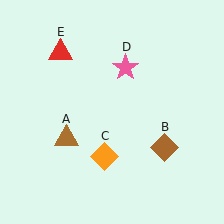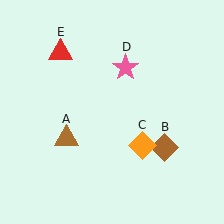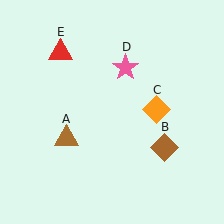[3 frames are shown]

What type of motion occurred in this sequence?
The orange diamond (object C) rotated counterclockwise around the center of the scene.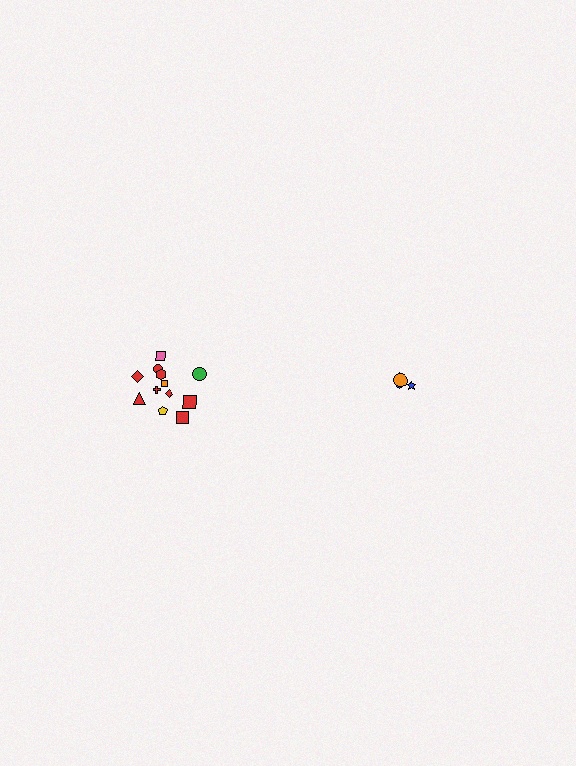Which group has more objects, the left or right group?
The left group.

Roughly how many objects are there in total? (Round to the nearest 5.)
Roughly 15 objects in total.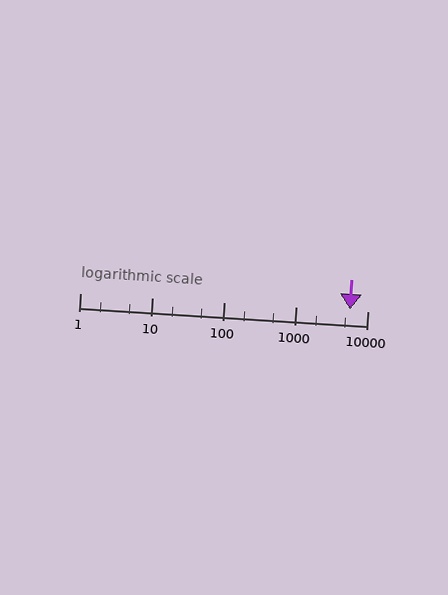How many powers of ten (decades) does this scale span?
The scale spans 4 decades, from 1 to 10000.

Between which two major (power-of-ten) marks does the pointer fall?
The pointer is between 1000 and 10000.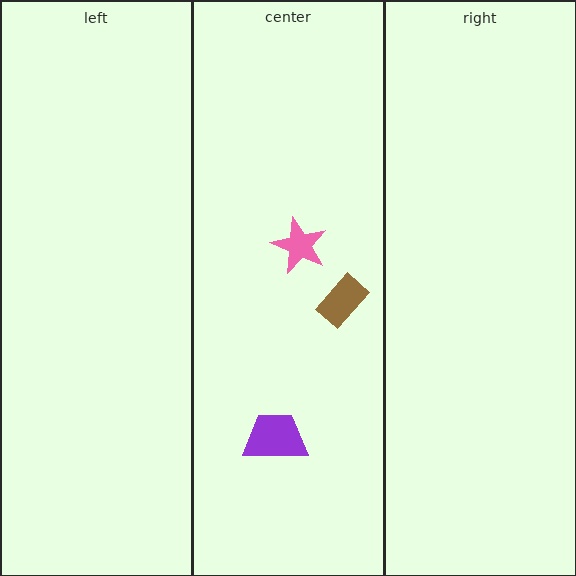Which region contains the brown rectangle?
The center region.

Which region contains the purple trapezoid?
The center region.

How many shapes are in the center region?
3.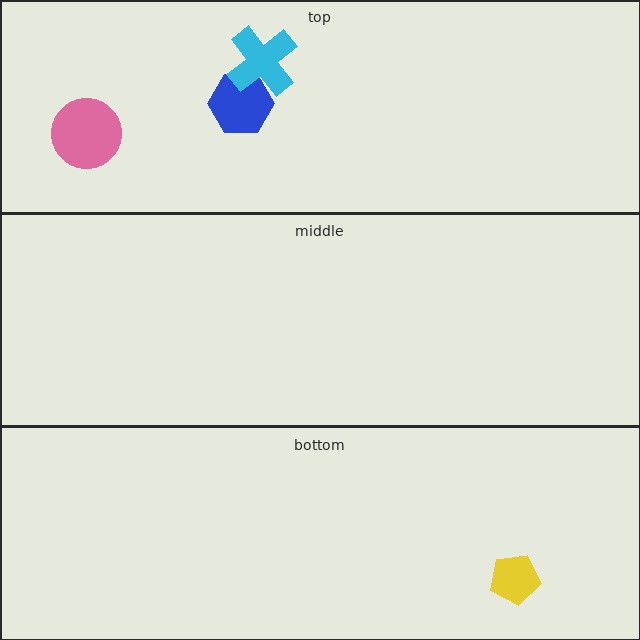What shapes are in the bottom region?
The yellow pentagon.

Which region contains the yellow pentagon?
The bottom region.